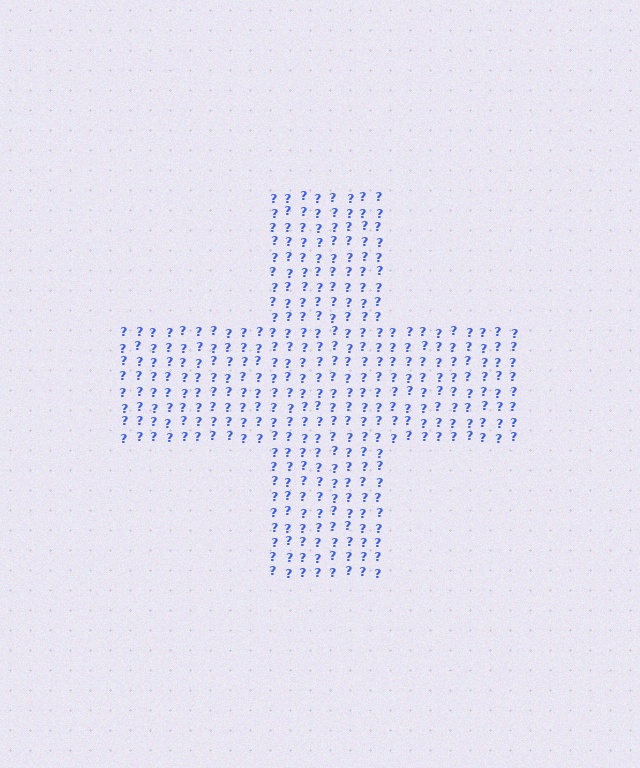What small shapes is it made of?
It is made of small question marks.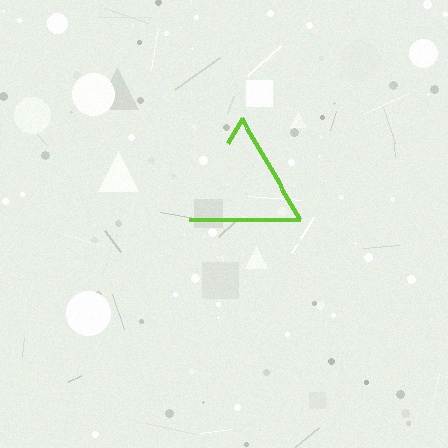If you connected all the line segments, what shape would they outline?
They would outline a triangle.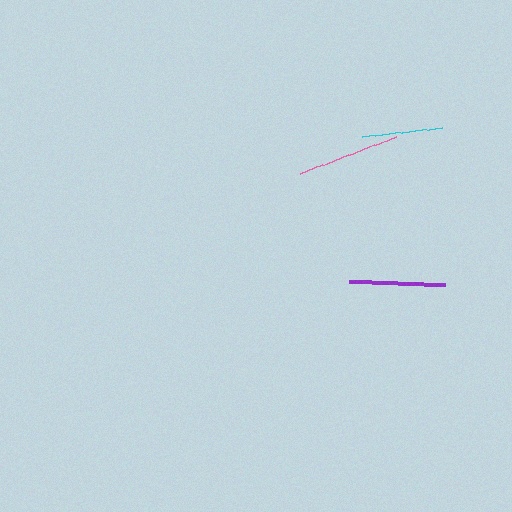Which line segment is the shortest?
The cyan line is the shortest at approximately 81 pixels.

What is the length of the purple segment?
The purple segment is approximately 96 pixels long.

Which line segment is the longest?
The pink line is the longest at approximately 103 pixels.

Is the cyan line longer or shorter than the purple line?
The purple line is longer than the cyan line.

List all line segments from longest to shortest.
From longest to shortest: pink, purple, cyan.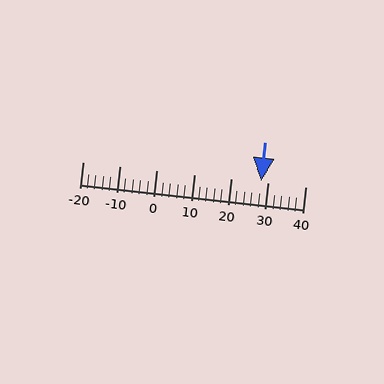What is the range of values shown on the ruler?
The ruler shows values from -20 to 40.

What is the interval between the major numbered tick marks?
The major tick marks are spaced 10 units apart.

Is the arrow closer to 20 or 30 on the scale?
The arrow is closer to 30.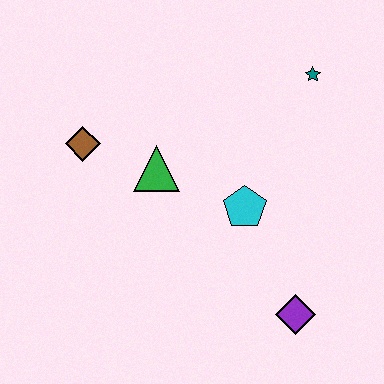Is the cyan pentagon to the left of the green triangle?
No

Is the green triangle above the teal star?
No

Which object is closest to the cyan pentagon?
The green triangle is closest to the cyan pentagon.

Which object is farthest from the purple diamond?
The brown diamond is farthest from the purple diamond.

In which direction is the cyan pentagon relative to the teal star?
The cyan pentagon is below the teal star.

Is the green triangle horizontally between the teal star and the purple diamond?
No